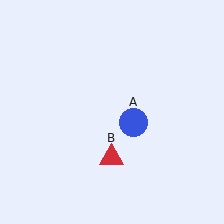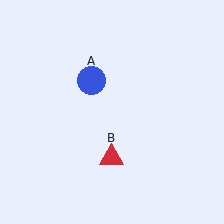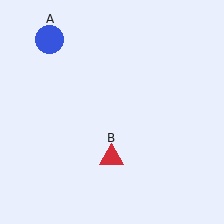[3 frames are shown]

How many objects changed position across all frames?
1 object changed position: blue circle (object A).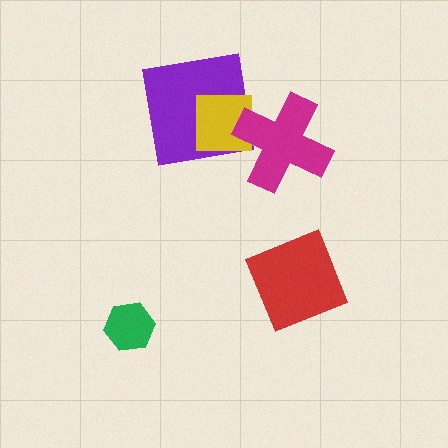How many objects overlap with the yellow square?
2 objects overlap with the yellow square.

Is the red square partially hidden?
No, no other shape covers it.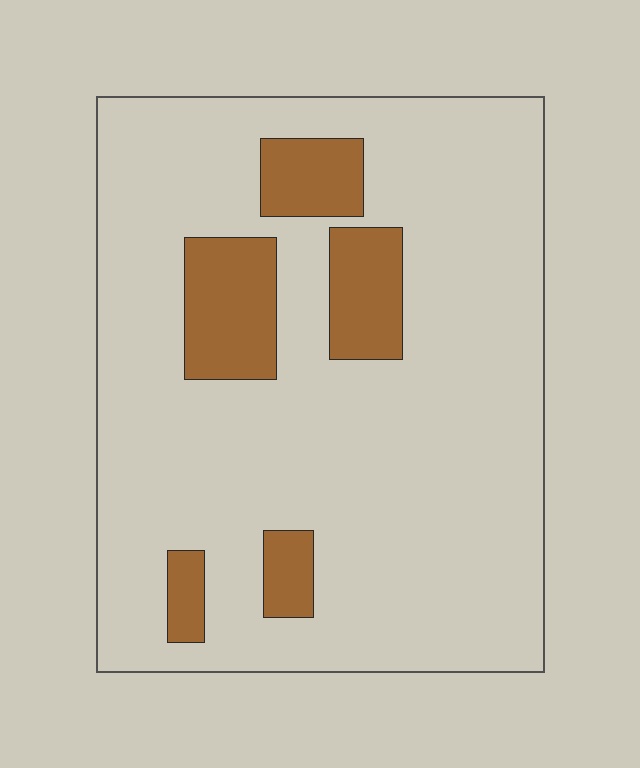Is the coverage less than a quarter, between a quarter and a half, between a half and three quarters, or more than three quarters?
Less than a quarter.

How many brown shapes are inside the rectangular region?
5.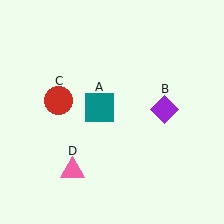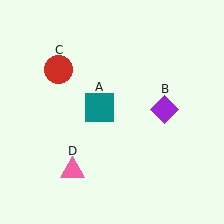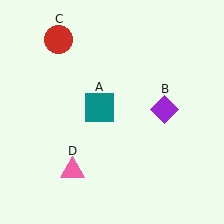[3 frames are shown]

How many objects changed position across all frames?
1 object changed position: red circle (object C).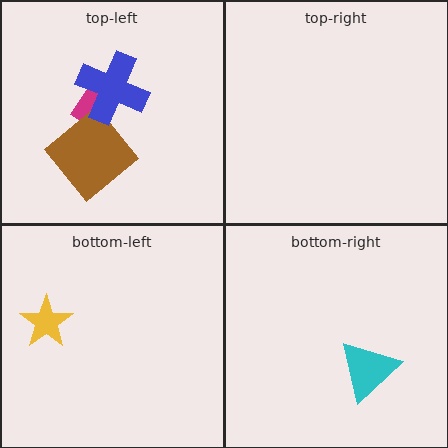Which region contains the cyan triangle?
The bottom-right region.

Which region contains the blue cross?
The top-left region.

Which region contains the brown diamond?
The top-left region.